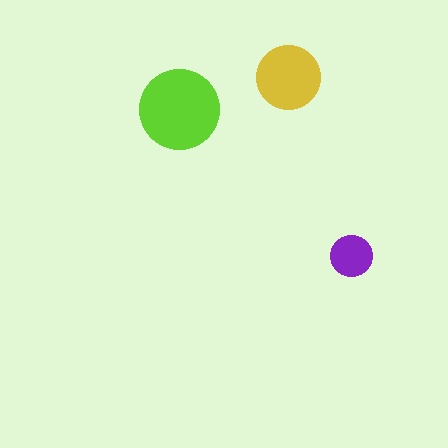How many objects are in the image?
There are 3 objects in the image.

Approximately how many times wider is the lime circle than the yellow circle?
About 1.5 times wider.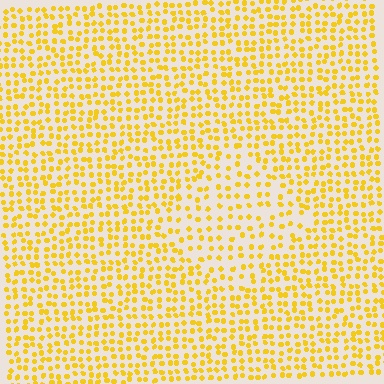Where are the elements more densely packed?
The elements are more densely packed outside the diamond boundary.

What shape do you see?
I see a diamond.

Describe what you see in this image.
The image contains small yellow elements arranged at two different densities. A diamond-shaped region is visible where the elements are less densely packed than the surrounding area.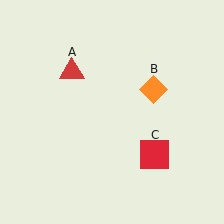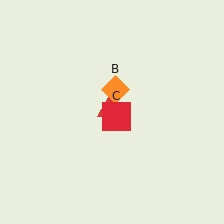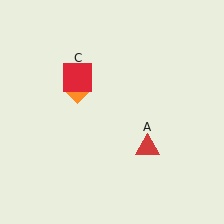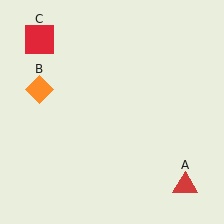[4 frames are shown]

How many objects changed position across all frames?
3 objects changed position: red triangle (object A), orange diamond (object B), red square (object C).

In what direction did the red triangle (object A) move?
The red triangle (object A) moved down and to the right.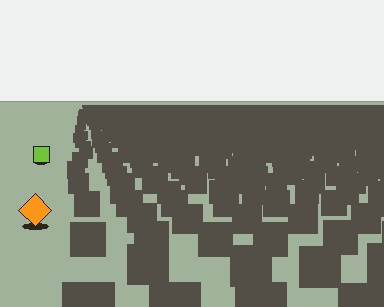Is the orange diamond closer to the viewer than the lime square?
Yes. The orange diamond is closer — you can tell from the texture gradient: the ground texture is coarser near it.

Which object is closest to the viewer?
The orange diamond is closest. The texture marks near it are larger and more spread out.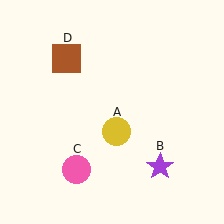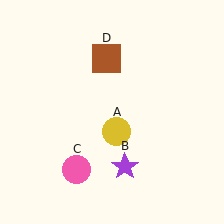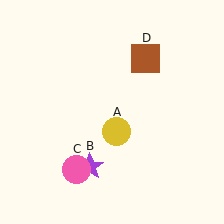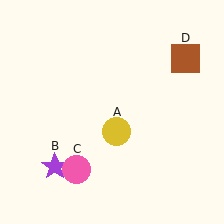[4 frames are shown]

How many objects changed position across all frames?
2 objects changed position: purple star (object B), brown square (object D).